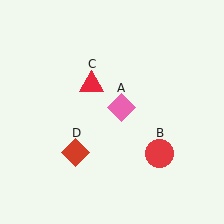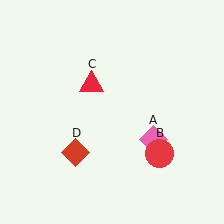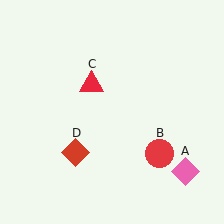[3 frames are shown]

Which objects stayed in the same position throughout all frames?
Red circle (object B) and red triangle (object C) and red diamond (object D) remained stationary.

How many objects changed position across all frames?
1 object changed position: pink diamond (object A).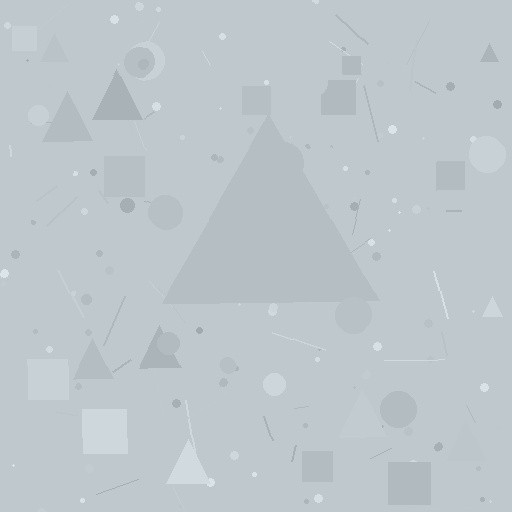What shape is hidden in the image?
A triangle is hidden in the image.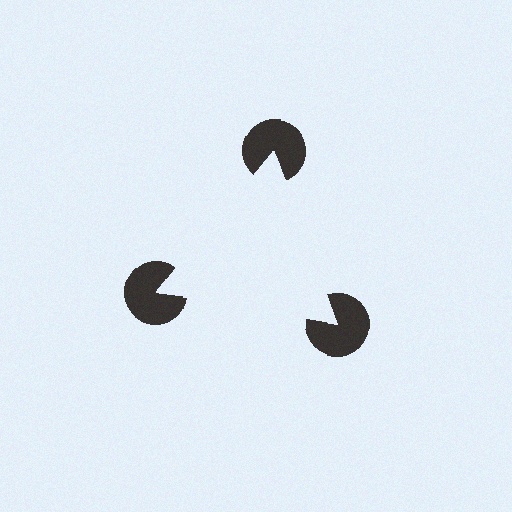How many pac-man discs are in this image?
There are 3 — one at each vertex of the illusory triangle.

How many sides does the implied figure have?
3 sides.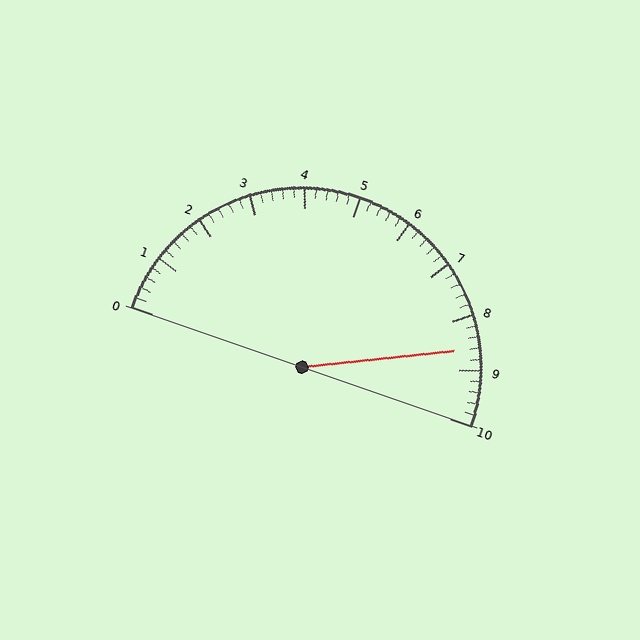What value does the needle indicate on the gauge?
The needle indicates approximately 8.6.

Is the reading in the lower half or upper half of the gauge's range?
The reading is in the upper half of the range (0 to 10).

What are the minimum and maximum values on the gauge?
The gauge ranges from 0 to 10.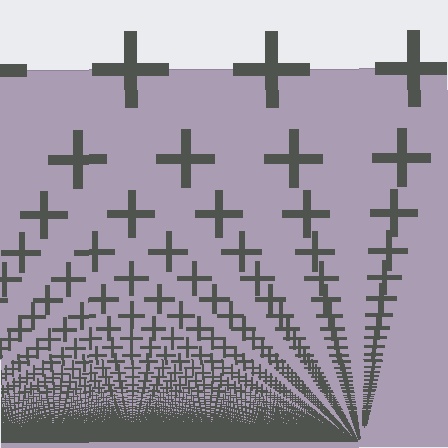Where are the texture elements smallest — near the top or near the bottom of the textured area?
Near the bottom.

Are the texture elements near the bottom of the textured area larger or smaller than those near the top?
Smaller. The gradient is inverted — elements near the bottom are smaller and denser.